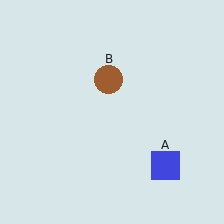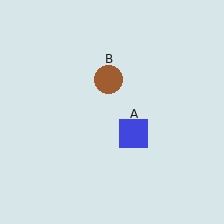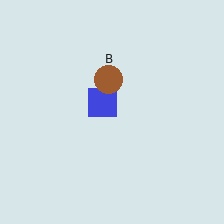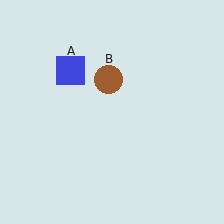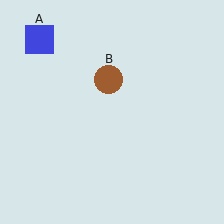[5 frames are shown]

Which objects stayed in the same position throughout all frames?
Brown circle (object B) remained stationary.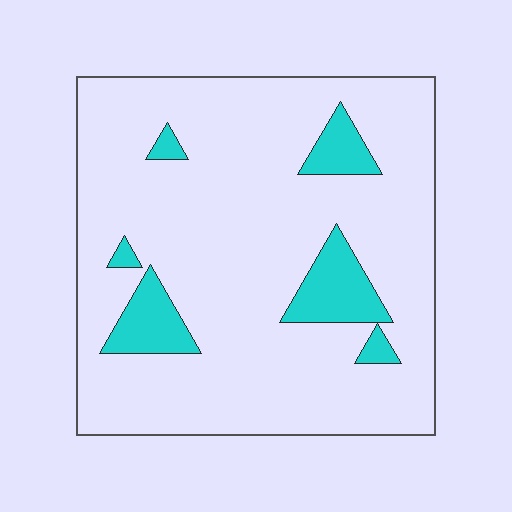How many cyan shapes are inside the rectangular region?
6.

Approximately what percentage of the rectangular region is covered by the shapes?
Approximately 10%.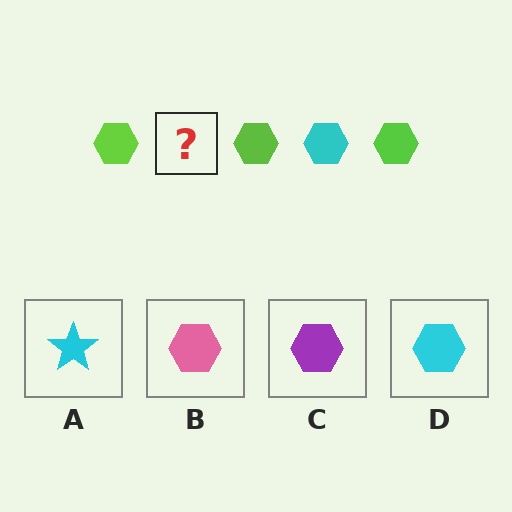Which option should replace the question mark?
Option D.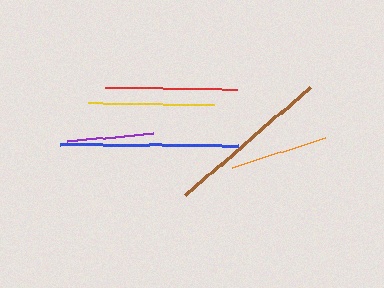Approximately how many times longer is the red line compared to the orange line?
The red line is approximately 1.3 times the length of the orange line.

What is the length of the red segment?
The red segment is approximately 132 pixels long.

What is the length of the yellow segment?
The yellow segment is approximately 126 pixels long.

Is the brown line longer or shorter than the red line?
The brown line is longer than the red line.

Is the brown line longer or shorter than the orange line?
The brown line is longer than the orange line.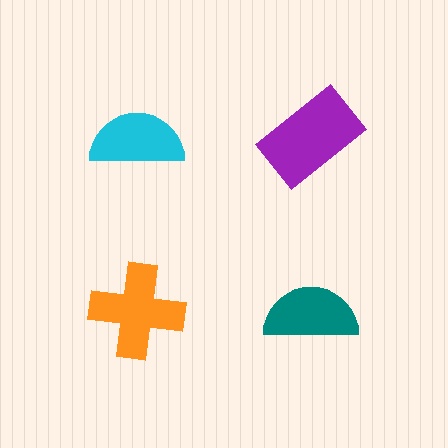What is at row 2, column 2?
A teal semicircle.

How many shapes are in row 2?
2 shapes.